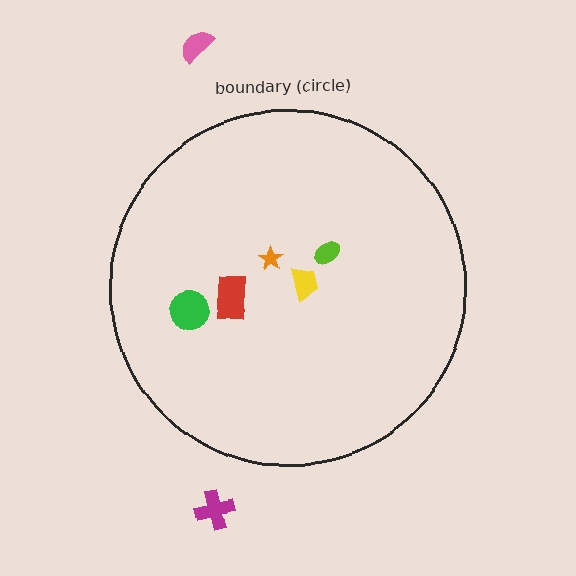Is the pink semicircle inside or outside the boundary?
Outside.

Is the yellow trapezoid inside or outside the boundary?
Inside.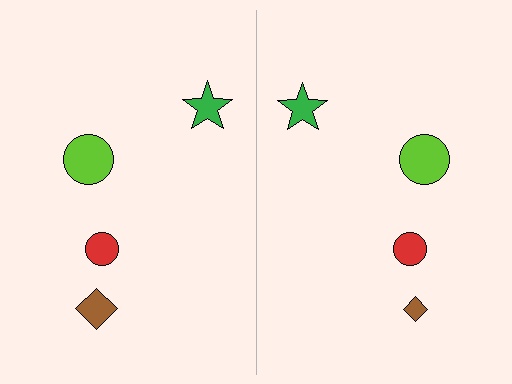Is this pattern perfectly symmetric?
No, the pattern is not perfectly symmetric. The brown diamond on the right side has a different size than its mirror counterpart.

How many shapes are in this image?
There are 8 shapes in this image.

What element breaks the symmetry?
The brown diamond on the right side has a different size than its mirror counterpart.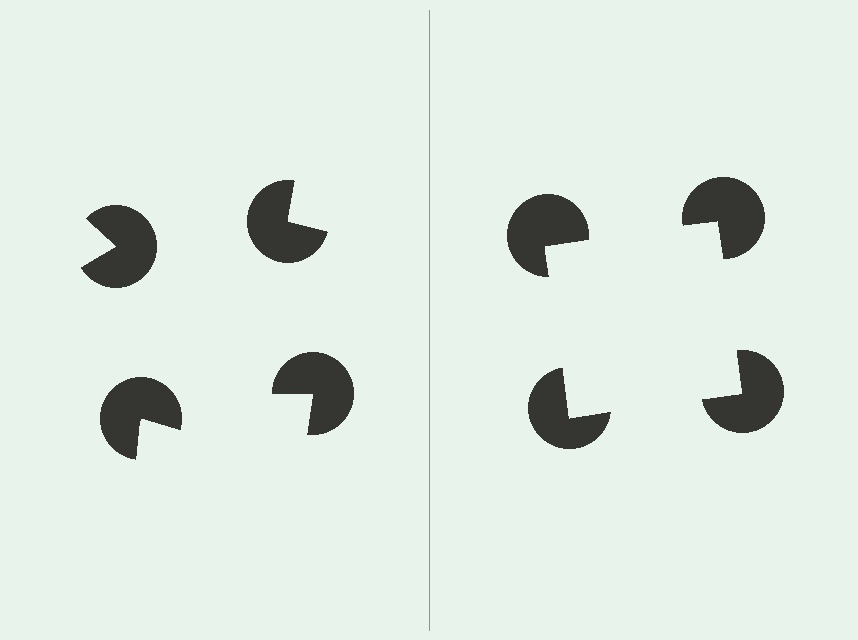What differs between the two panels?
The pac-man discs are positioned identically on both sides; only the wedge orientations differ. On the right they align to a square; on the left they are misaligned.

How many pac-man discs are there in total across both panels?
8 — 4 on each side.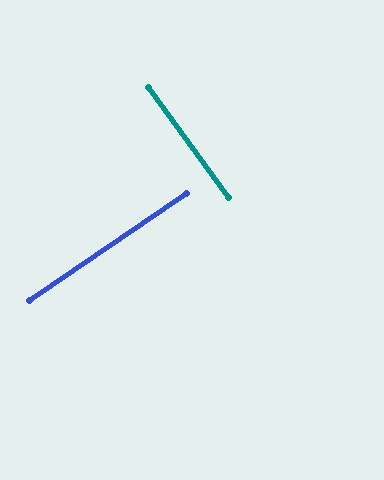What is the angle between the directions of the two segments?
Approximately 88 degrees.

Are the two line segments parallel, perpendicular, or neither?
Perpendicular — they meet at approximately 88°.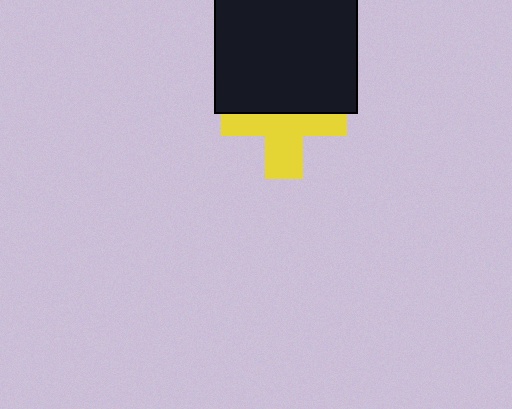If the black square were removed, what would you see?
You would see the complete yellow cross.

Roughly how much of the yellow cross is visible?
About half of it is visible (roughly 55%).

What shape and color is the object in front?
The object in front is a black square.